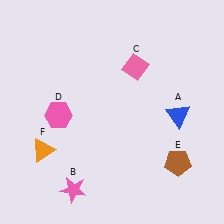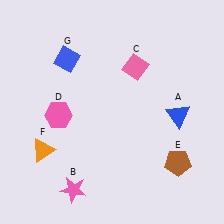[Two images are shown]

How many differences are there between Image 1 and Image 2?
There is 1 difference between the two images.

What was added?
A blue diamond (G) was added in Image 2.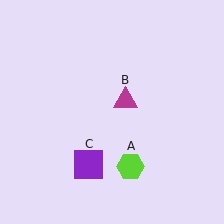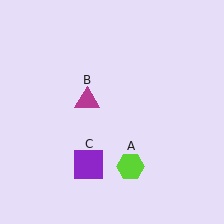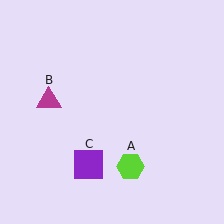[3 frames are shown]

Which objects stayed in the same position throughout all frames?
Lime hexagon (object A) and purple square (object C) remained stationary.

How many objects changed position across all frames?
1 object changed position: magenta triangle (object B).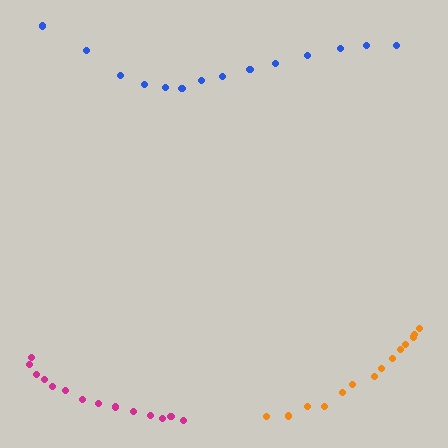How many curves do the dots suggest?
There are 3 distinct paths.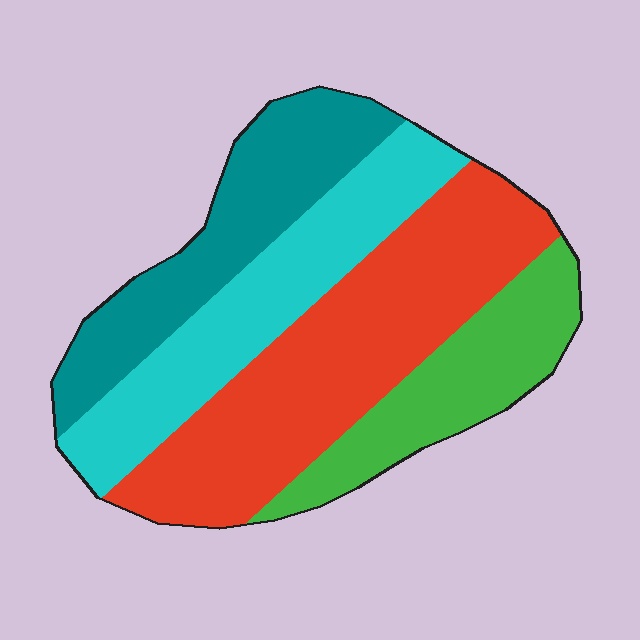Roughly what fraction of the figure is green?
Green covers 18% of the figure.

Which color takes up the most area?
Red, at roughly 35%.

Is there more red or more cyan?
Red.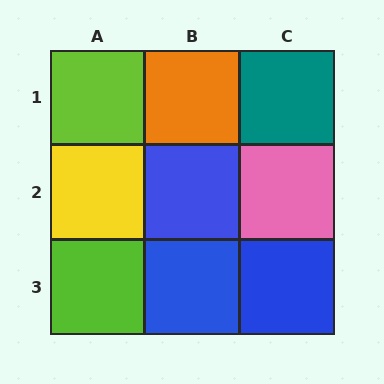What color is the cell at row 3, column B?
Blue.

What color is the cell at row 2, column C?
Pink.